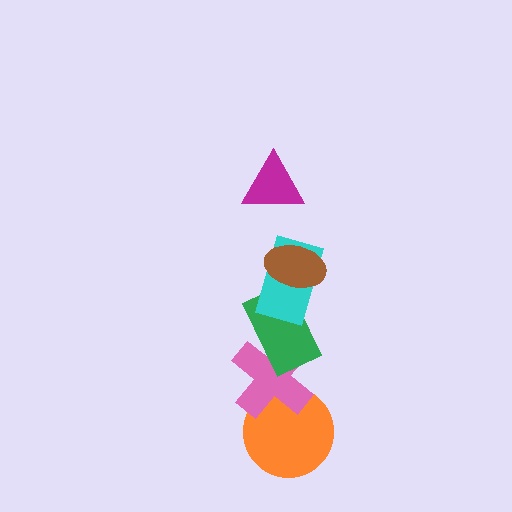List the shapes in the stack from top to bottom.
From top to bottom: the magenta triangle, the brown ellipse, the cyan rectangle, the green rectangle, the pink cross, the orange circle.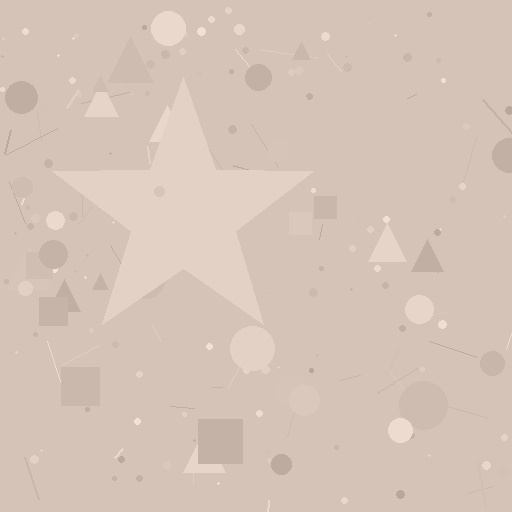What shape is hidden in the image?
A star is hidden in the image.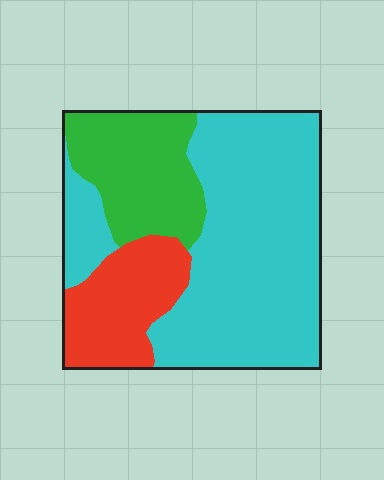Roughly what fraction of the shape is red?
Red takes up less than a quarter of the shape.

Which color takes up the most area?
Cyan, at roughly 60%.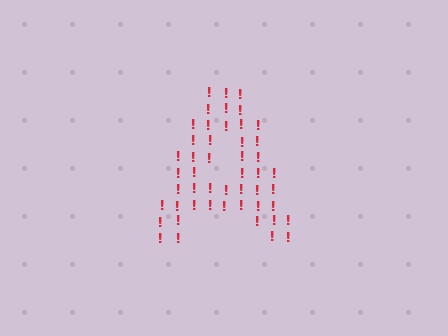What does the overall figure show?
The overall figure shows the letter A.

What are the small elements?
The small elements are exclamation marks.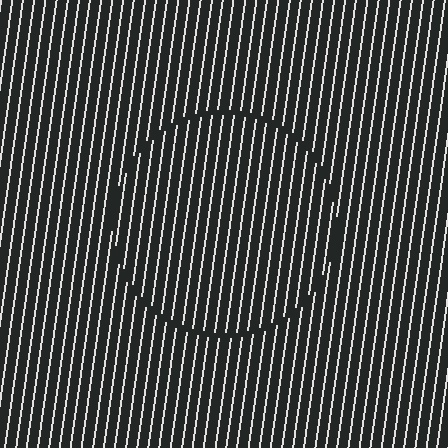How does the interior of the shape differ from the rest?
The interior of the shape contains the same grating, shifted by half a period — the contour is defined by the phase discontinuity where line-ends from the inner and outer gratings abut.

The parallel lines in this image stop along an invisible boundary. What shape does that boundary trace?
An illusory circle. The interior of the shape contains the same grating, shifted by half a period — the contour is defined by the phase discontinuity where line-ends from the inner and outer gratings abut.